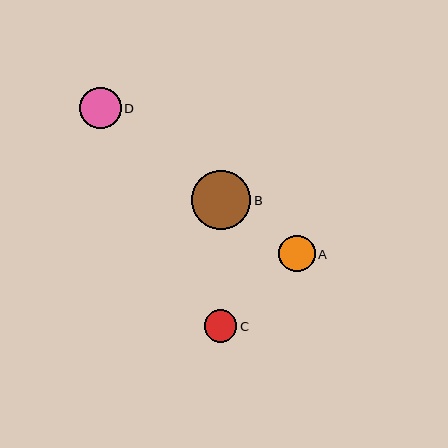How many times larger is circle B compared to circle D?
Circle B is approximately 1.4 times the size of circle D.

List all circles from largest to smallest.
From largest to smallest: B, D, A, C.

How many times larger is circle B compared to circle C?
Circle B is approximately 1.8 times the size of circle C.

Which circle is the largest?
Circle B is the largest with a size of approximately 59 pixels.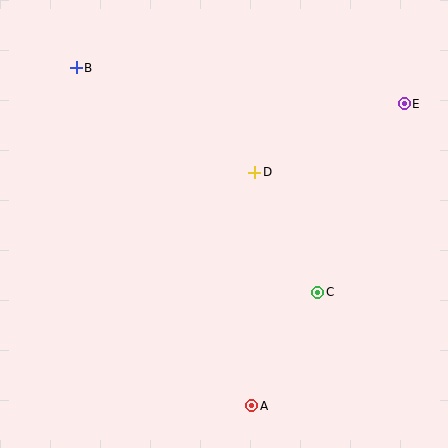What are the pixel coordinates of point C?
Point C is at (318, 292).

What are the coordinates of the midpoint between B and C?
The midpoint between B and C is at (197, 180).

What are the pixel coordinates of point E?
Point E is at (404, 104).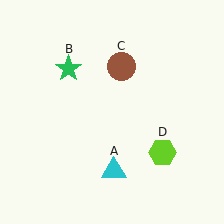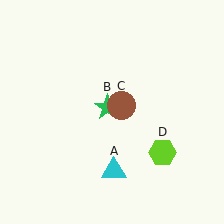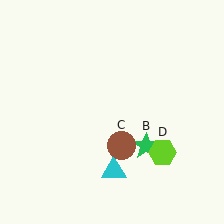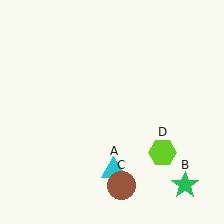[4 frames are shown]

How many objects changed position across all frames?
2 objects changed position: green star (object B), brown circle (object C).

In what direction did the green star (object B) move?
The green star (object B) moved down and to the right.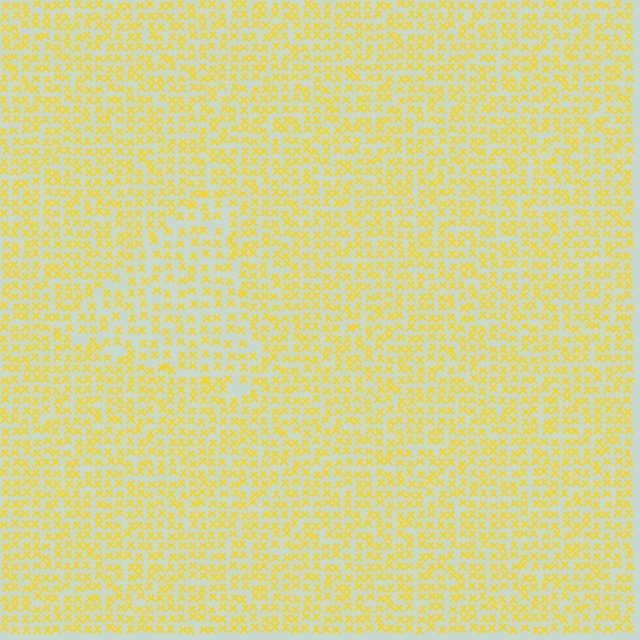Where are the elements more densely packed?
The elements are more densely packed outside the triangle boundary.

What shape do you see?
I see a triangle.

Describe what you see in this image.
The image contains small yellow elements arranged at two different densities. A triangle-shaped region is visible where the elements are less densely packed than the surrounding area.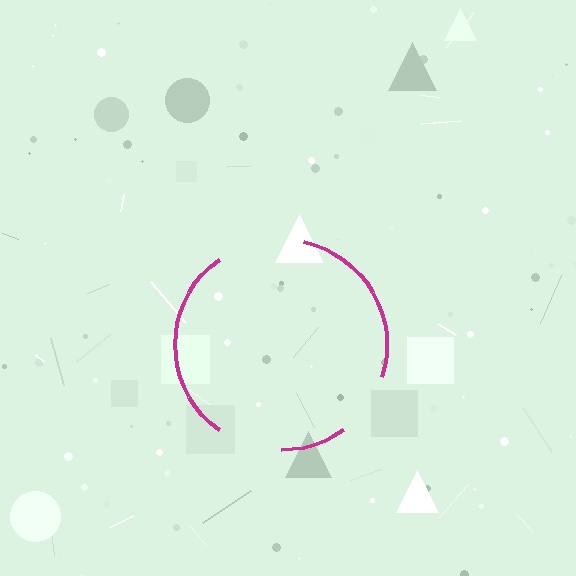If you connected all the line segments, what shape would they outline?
They would outline a circle.